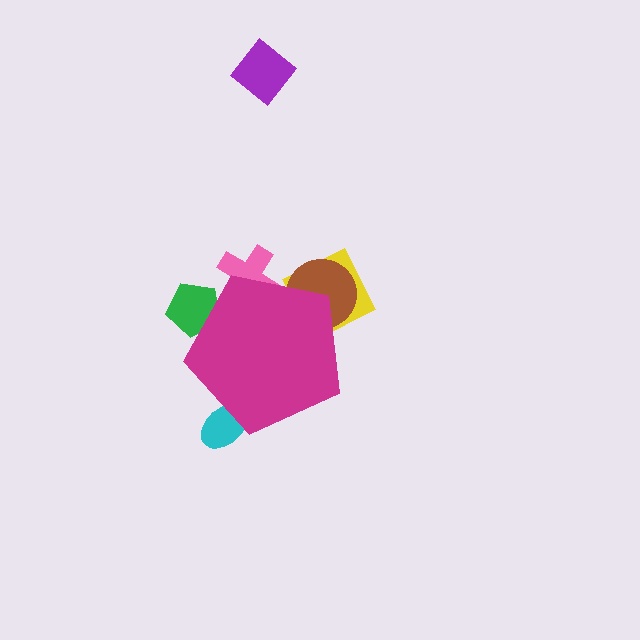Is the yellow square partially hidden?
Yes, the yellow square is partially hidden behind the magenta pentagon.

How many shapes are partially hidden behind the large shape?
5 shapes are partially hidden.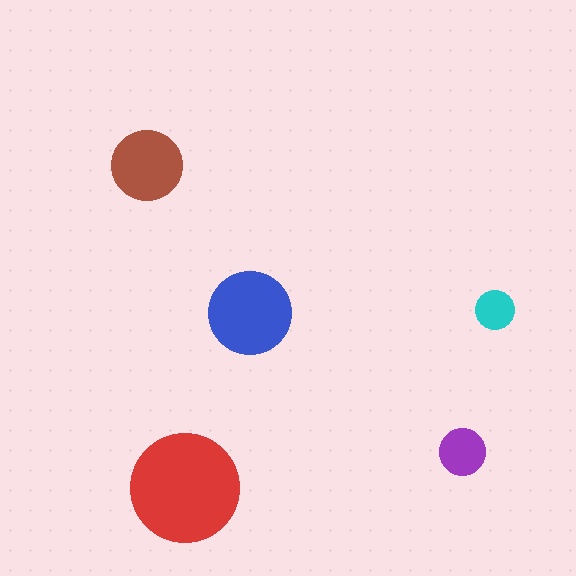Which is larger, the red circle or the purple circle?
The red one.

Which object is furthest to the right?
The cyan circle is rightmost.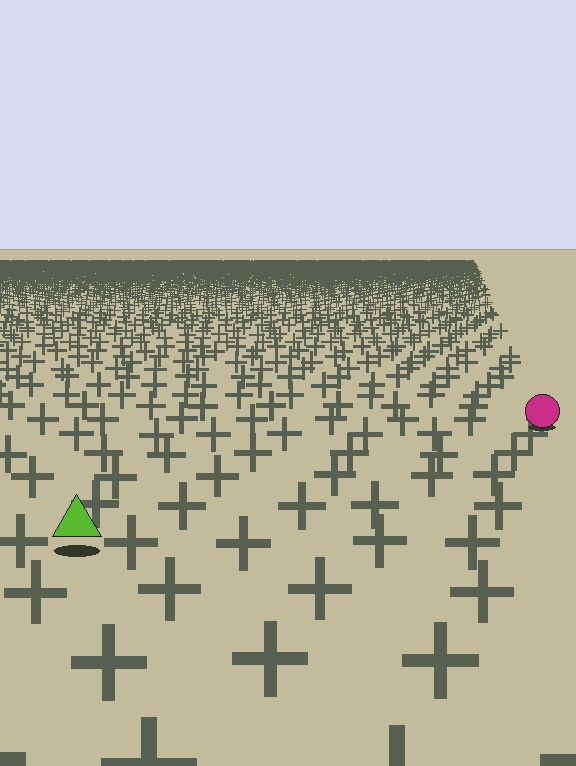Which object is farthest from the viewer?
The magenta circle is farthest from the viewer. It appears smaller and the ground texture around it is denser.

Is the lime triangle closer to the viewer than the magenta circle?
Yes. The lime triangle is closer — you can tell from the texture gradient: the ground texture is coarser near it.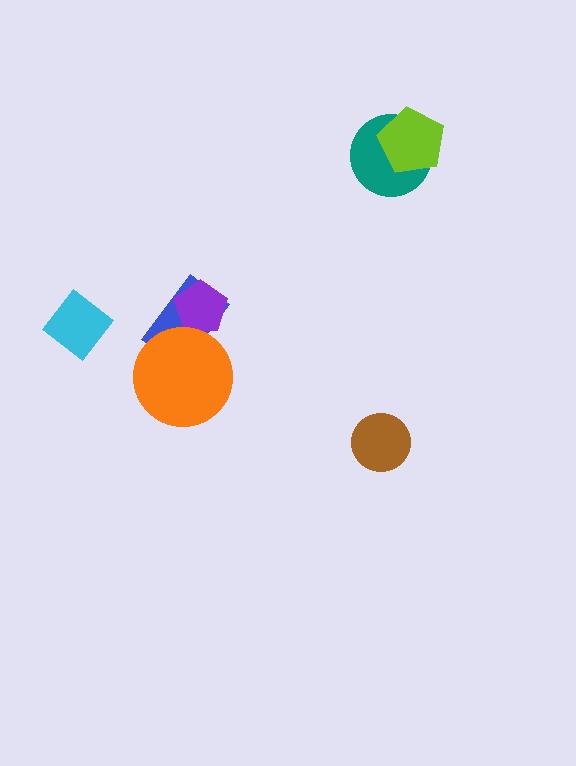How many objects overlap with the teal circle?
1 object overlaps with the teal circle.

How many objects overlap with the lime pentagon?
1 object overlaps with the lime pentagon.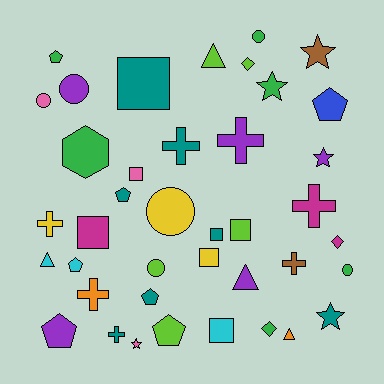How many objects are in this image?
There are 40 objects.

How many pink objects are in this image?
There are 3 pink objects.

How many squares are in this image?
There are 7 squares.